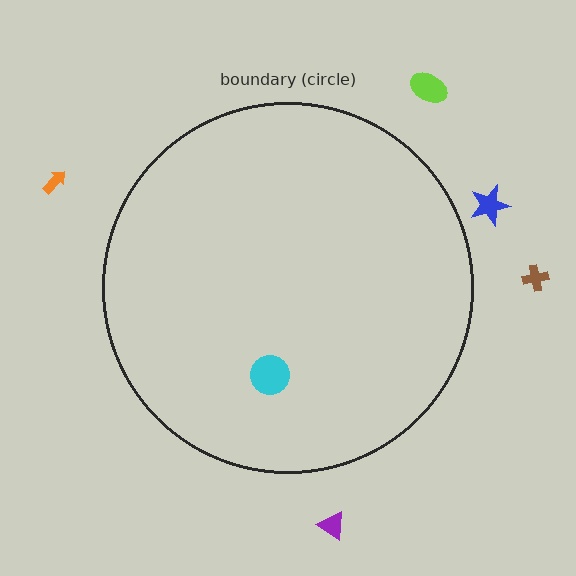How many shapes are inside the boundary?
1 inside, 5 outside.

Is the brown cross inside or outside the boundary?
Outside.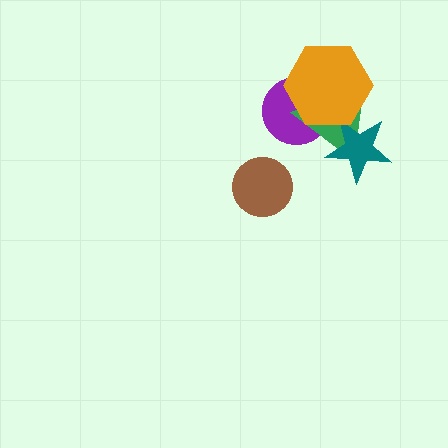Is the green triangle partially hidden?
Yes, it is partially covered by another shape.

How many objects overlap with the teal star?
2 objects overlap with the teal star.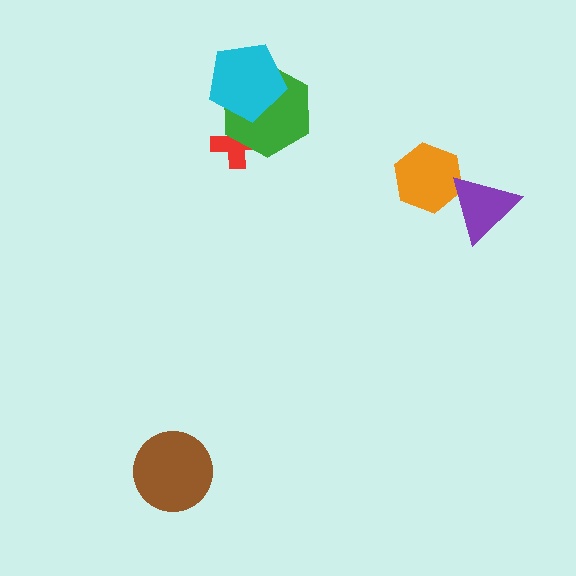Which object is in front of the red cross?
The green hexagon is in front of the red cross.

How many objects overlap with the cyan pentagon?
1 object overlaps with the cyan pentagon.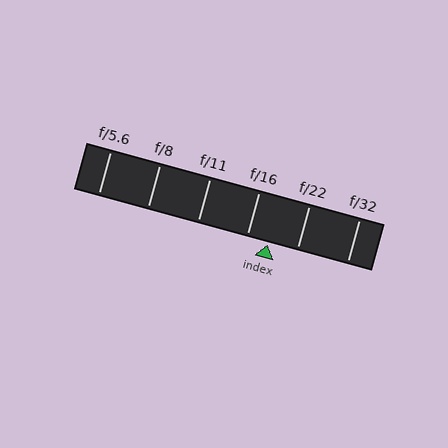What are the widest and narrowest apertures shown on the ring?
The widest aperture shown is f/5.6 and the narrowest is f/32.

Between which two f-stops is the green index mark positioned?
The index mark is between f/16 and f/22.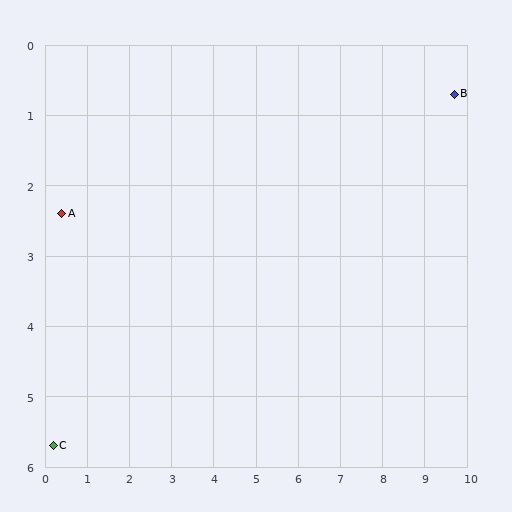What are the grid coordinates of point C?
Point C is at approximately (0.2, 5.7).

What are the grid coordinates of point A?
Point A is at approximately (0.4, 2.4).